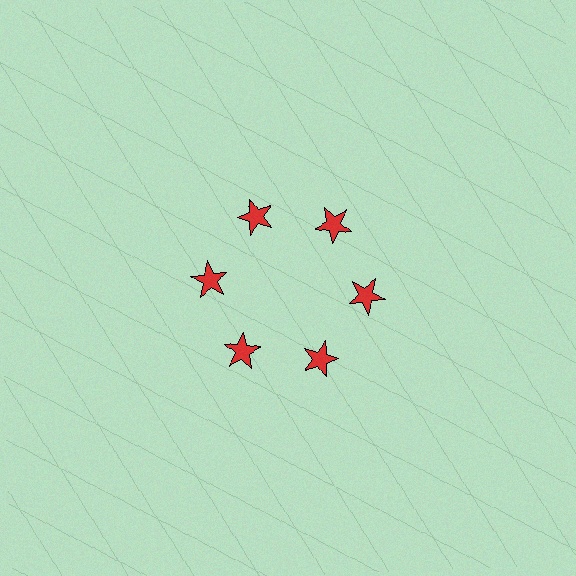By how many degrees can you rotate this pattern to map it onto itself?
The pattern maps onto itself every 60 degrees of rotation.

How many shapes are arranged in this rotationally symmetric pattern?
There are 6 shapes, arranged in 6 groups of 1.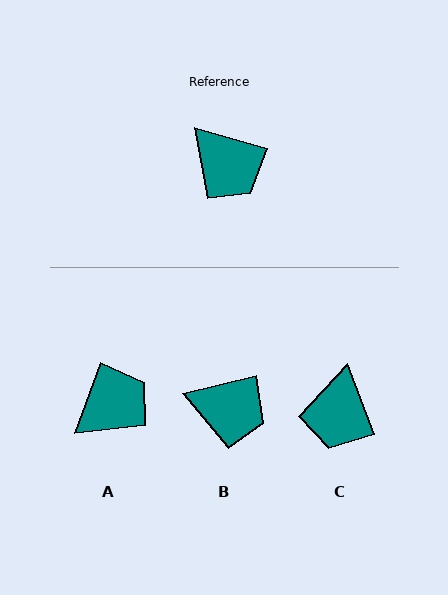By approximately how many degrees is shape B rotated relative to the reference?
Approximately 29 degrees counter-clockwise.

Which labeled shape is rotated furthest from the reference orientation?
A, about 86 degrees away.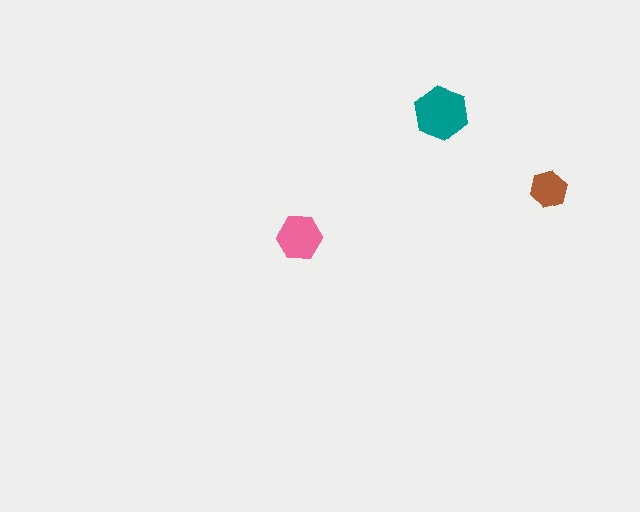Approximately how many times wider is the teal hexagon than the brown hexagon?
About 1.5 times wider.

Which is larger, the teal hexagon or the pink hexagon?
The teal one.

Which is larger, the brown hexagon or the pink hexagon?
The pink one.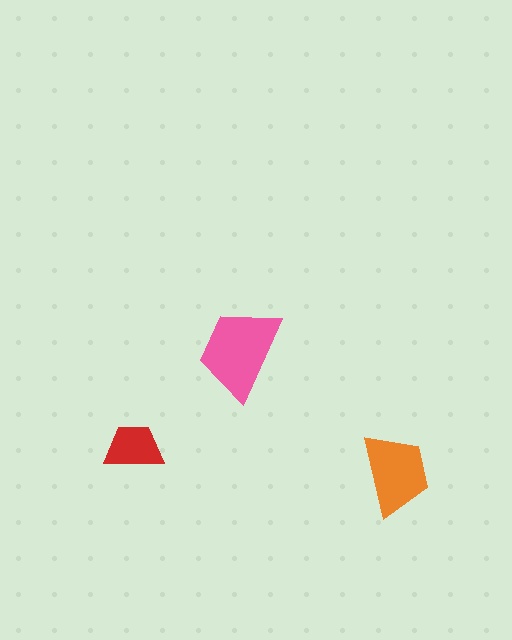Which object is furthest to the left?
The red trapezoid is leftmost.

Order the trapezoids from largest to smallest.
the pink one, the orange one, the red one.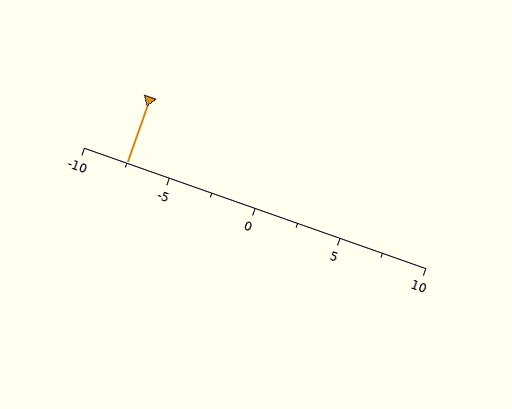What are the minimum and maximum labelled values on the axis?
The axis runs from -10 to 10.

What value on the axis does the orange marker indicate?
The marker indicates approximately -7.5.